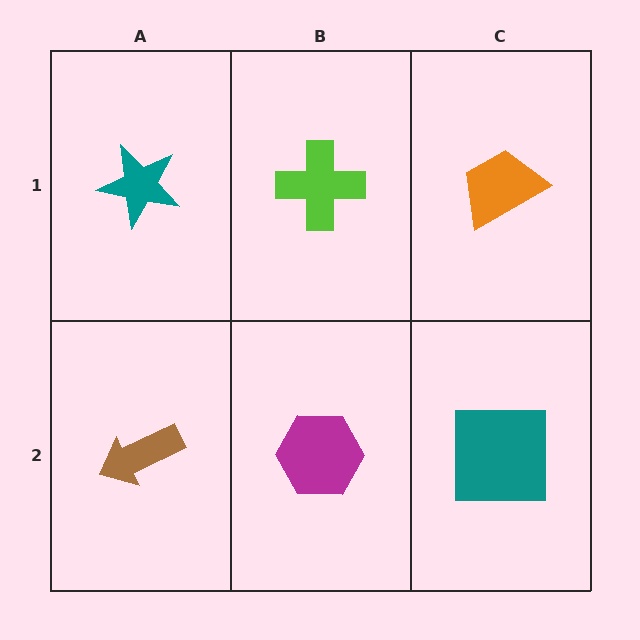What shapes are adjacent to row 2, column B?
A lime cross (row 1, column B), a brown arrow (row 2, column A), a teal square (row 2, column C).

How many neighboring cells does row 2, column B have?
3.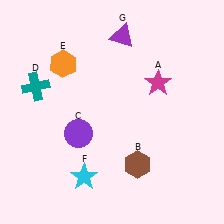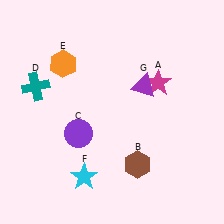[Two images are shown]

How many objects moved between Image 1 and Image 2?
1 object moved between the two images.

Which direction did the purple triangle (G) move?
The purple triangle (G) moved down.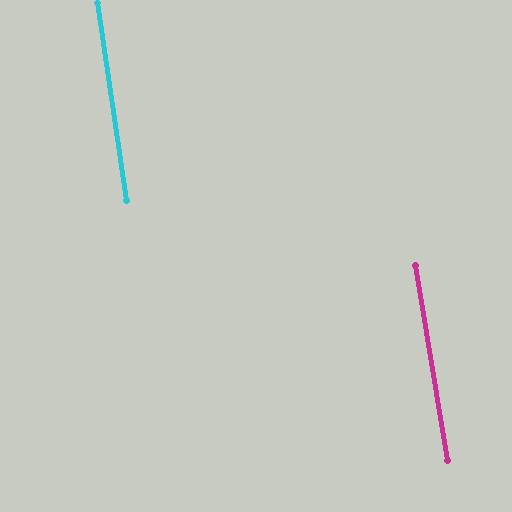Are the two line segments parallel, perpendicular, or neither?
Parallel — their directions differ by only 0.8°.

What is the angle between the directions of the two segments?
Approximately 1 degree.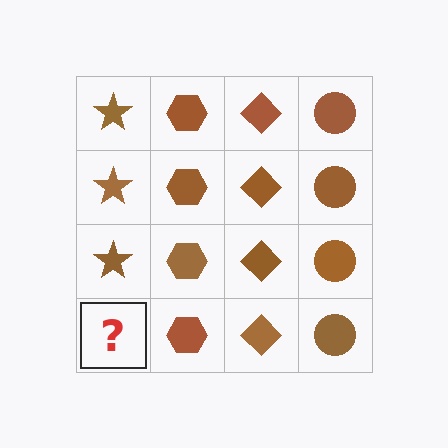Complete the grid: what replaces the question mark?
The question mark should be replaced with a brown star.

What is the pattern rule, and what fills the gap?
The rule is that each column has a consistent shape. The gap should be filled with a brown star.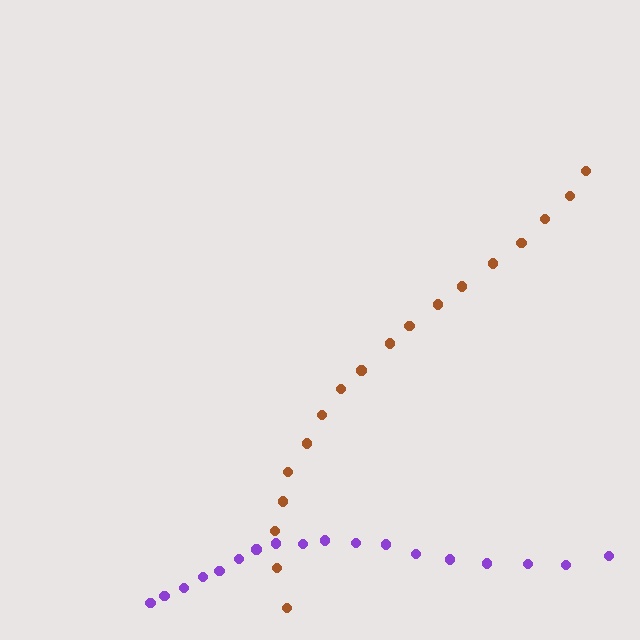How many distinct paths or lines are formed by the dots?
There are 2 distinct paths.